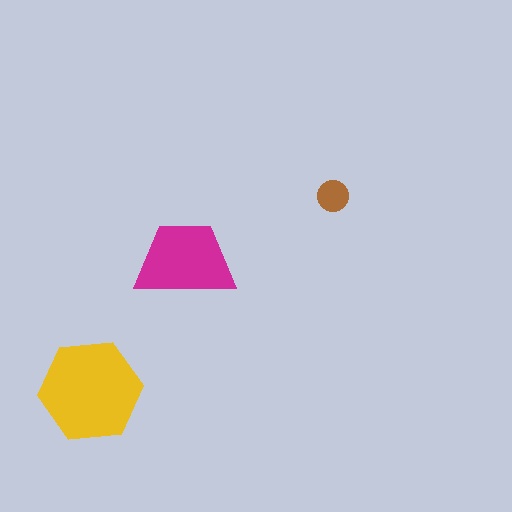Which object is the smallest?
The brown circle.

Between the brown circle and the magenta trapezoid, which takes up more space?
The magenta trapezoid.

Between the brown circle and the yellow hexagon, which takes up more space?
The yellow hexagon.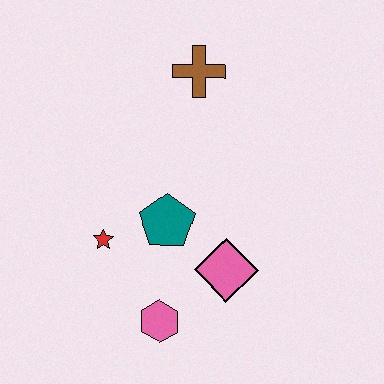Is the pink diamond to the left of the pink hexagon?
No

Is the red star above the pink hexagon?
Yes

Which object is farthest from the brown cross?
The pink hexagon is farthest from the brown cross.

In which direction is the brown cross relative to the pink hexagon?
The brown cross is above the pink hexagon.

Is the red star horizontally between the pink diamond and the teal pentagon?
No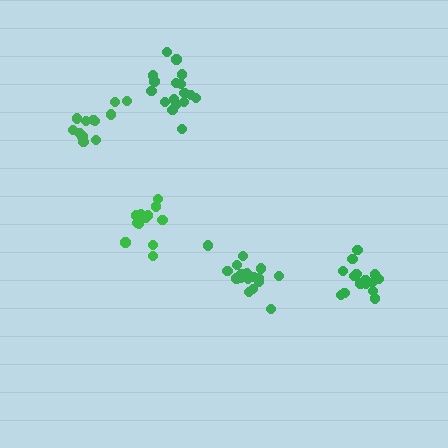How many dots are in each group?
Group 1: 12 dots, Group 2: 17 dots, Group 3: 12 dots, Group 4: 17 dots, Group 5: 15 dots (73 total).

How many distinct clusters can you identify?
There are 5 distinct clusters.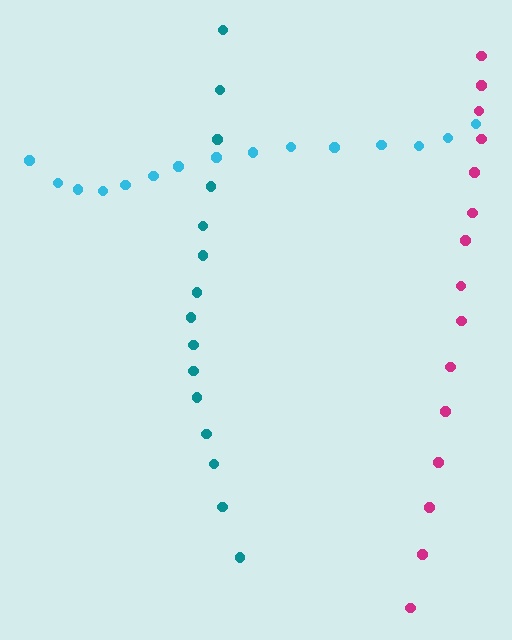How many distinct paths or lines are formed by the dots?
There are 3 distinct paths.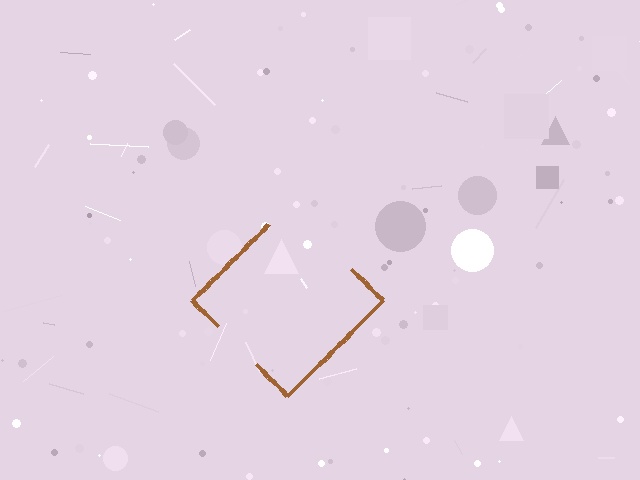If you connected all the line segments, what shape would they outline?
They would outline a diamond.